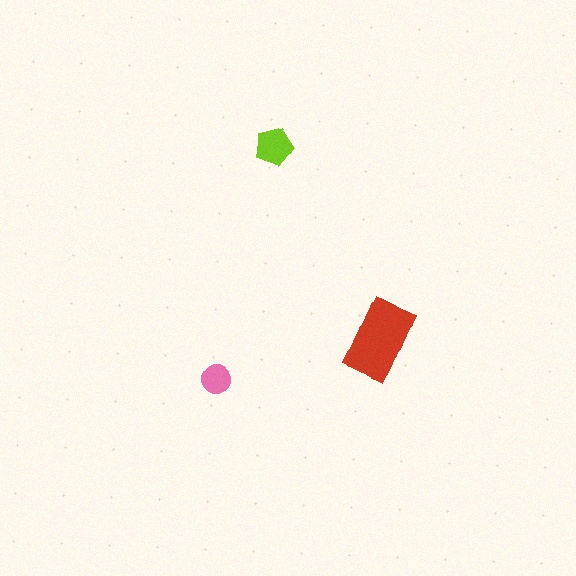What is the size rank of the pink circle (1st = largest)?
3rd.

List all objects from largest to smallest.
The red rectangle, the lime pentagon, the pink circle.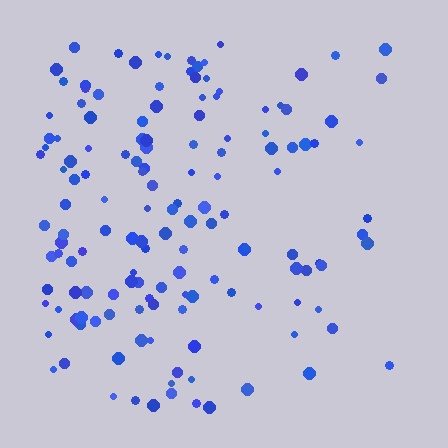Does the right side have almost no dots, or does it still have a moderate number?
Still a moderate number, just noticeably fewer than the left.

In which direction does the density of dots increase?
From right to left, with the left side densest.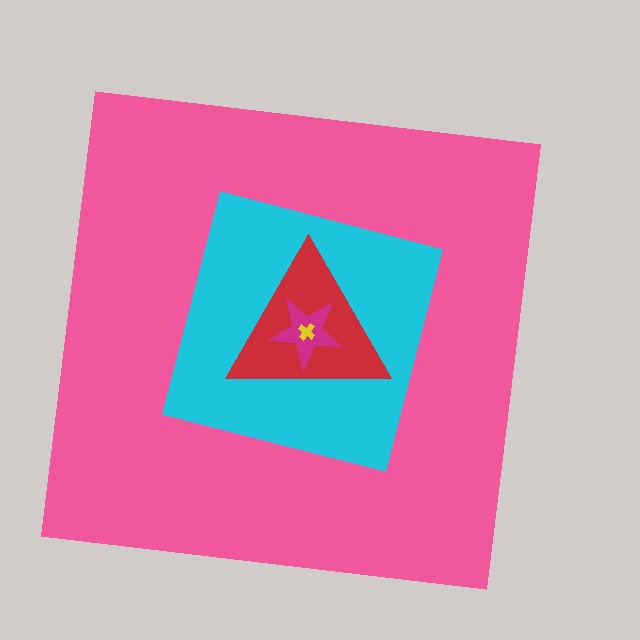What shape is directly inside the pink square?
The cyan square.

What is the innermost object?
The yellow cross.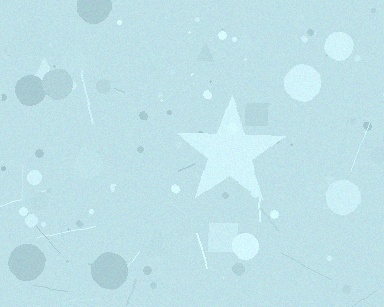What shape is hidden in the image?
A star is hidden in the image.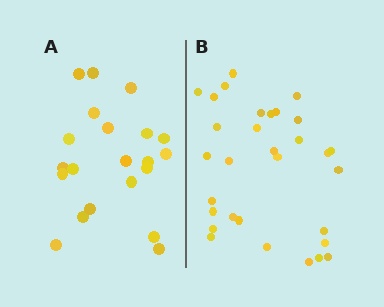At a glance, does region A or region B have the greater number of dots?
Region B (the right region) has more dots.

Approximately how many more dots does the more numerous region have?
Region B has roughly 10 or so more dots than region A.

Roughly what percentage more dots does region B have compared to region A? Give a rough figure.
About 50% more.